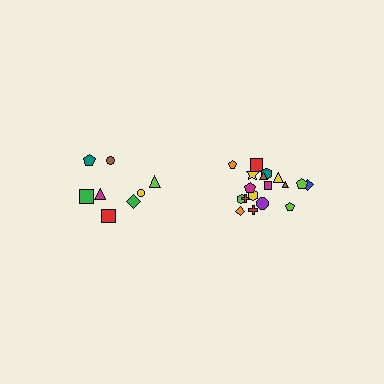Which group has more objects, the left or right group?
The right group.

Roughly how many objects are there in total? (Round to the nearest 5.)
Roughly 25 objects in total.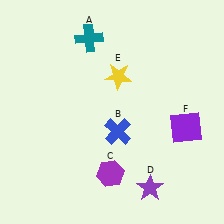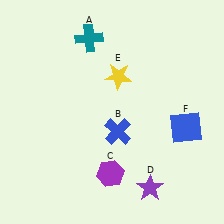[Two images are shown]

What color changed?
The square (F) changed from purple in Image 1 to blue in Image 2.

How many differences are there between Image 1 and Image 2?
There is 1 difference between the two images.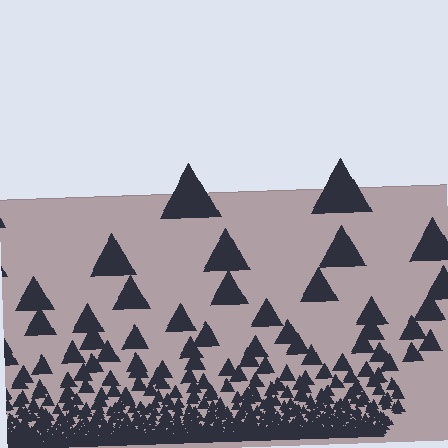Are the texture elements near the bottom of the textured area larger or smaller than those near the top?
Smaller. The gradient is inverted — elements near the bottom are smaller and denser.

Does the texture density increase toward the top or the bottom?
Density increases toward the bottom.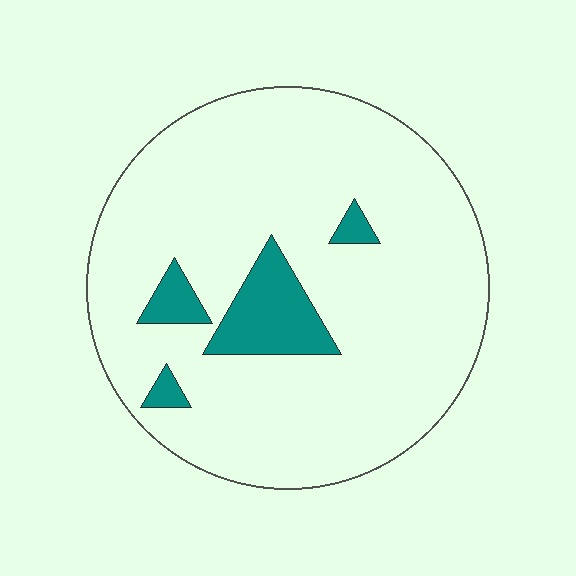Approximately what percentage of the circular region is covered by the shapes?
Approximately 10%.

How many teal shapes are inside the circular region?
4.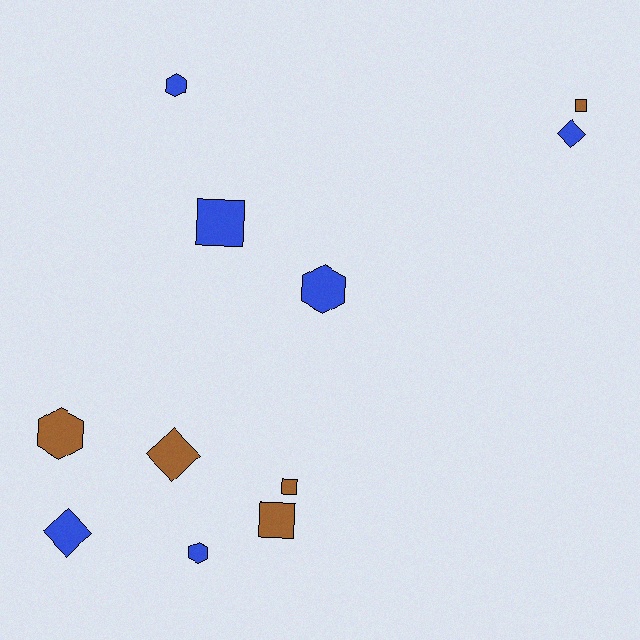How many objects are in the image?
There are 11 objects.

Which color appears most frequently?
Blue, with 6 objects.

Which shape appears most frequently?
Square, with 4 objects.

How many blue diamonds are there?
There are 2 blue diamonds.